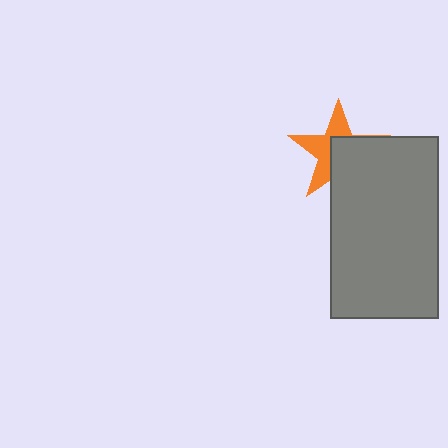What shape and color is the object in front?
The object in front is a gray rectangle.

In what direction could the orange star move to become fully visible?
The orange star could move toward the upper-left. That would shift it out from behind the gray rectangle entirely.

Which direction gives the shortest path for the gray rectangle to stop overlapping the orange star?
Moving toward the lower-right gives the shortest separation.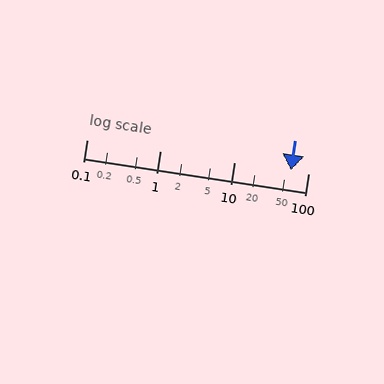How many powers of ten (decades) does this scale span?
The scale spans 3 decades, from 0.1 to 100.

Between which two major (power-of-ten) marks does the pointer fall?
The pointer is between 10 and 100.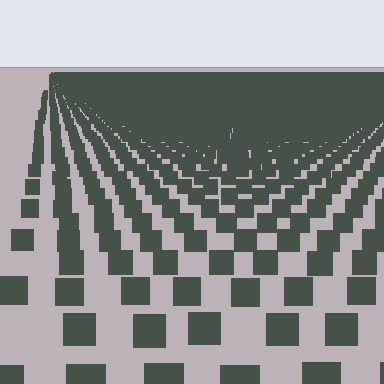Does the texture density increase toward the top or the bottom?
Density increases toward the top.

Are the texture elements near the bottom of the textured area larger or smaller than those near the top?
Larger. Near the bottom, elements are closer to the viewer and appear at a bigger on-screen size.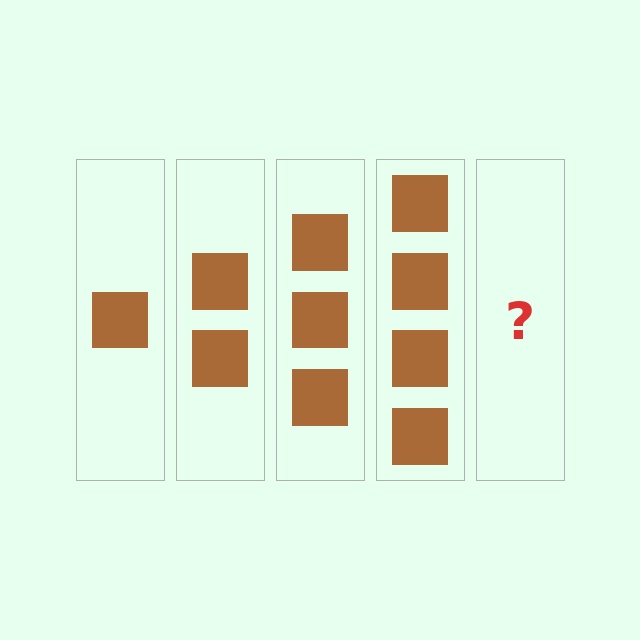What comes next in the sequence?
The next element should be 5 squares.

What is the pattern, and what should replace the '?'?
The pattern is that each step adds one more square. The '?' should be 5 squares.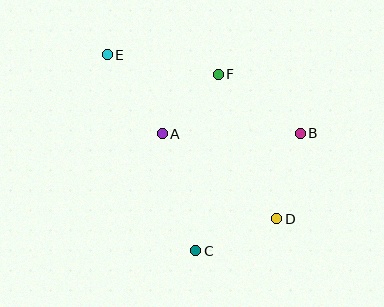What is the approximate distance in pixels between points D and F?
The distance between D and F is approximately 156 pixels.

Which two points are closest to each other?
Points A and F are closest to each other.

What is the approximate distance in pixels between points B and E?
The distance between B and E is approximately 208 pixels.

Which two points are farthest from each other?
Points D and E are farthest from each other.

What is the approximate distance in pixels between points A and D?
The distance between A and D is approximately 142 pixels.